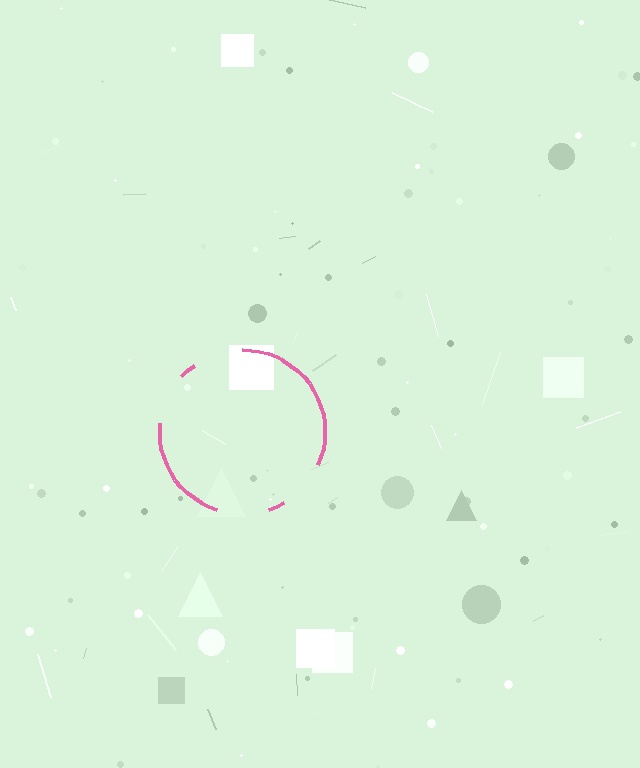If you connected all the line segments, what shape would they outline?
They would outline a circle.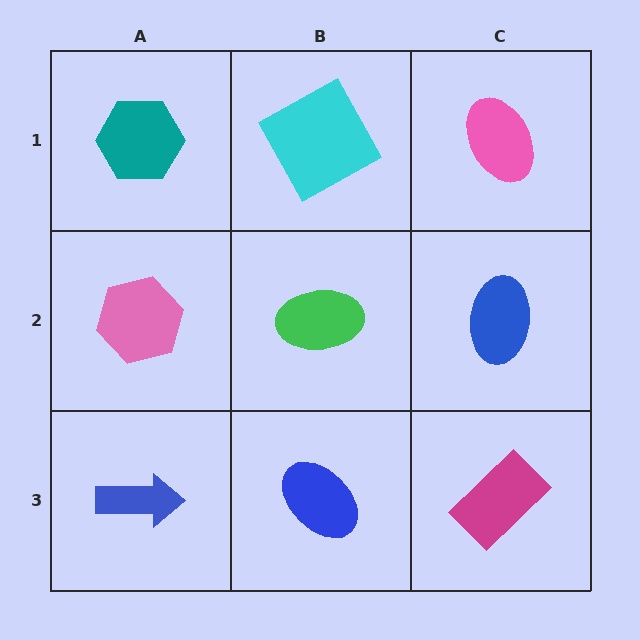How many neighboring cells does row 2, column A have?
3.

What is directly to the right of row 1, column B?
A pink ellipse.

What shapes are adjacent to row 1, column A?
A pink hexagon (row 2, column A), a cyan square (row 1, column B).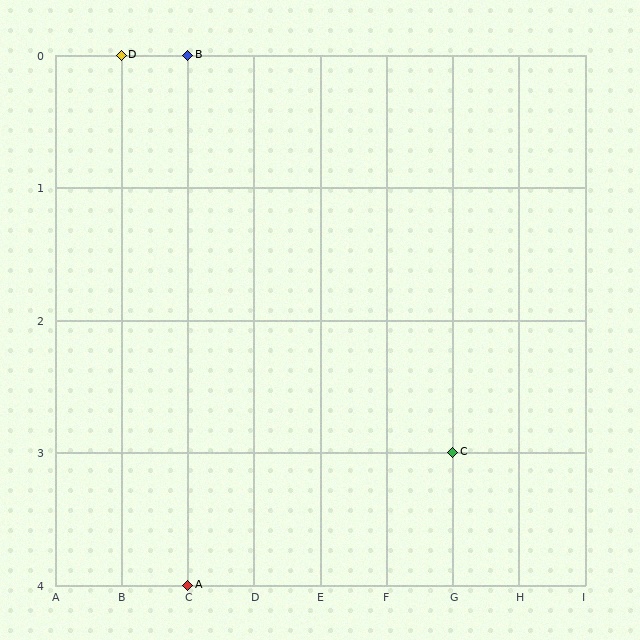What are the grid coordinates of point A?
Point A is at grid coordinates (C, 4).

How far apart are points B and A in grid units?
Points B and A are 4 rows apart.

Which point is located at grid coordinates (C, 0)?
Point B is at (C, 0).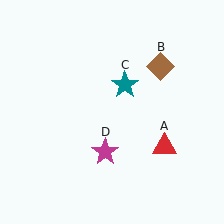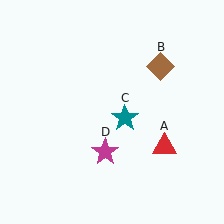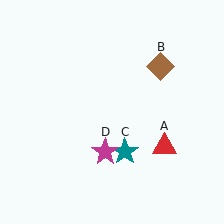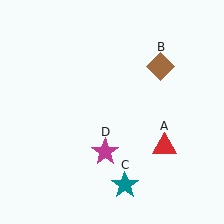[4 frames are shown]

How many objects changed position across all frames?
1 object changed position: teal star (object C).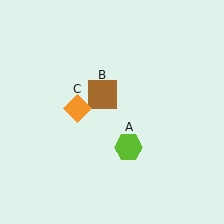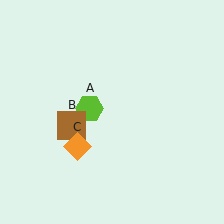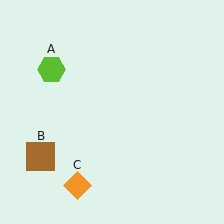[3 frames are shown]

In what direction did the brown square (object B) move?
The brown square (object B) moved down and to the left.